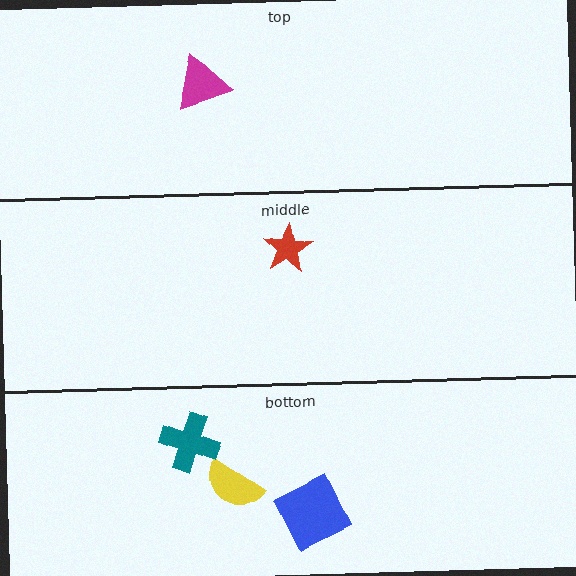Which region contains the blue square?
The bottom region.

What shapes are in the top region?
The magenta triangle.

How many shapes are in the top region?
1.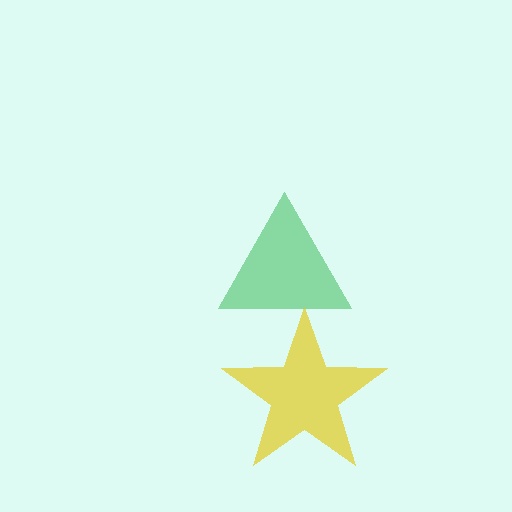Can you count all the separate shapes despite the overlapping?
Yes, there are 2 separate shapes.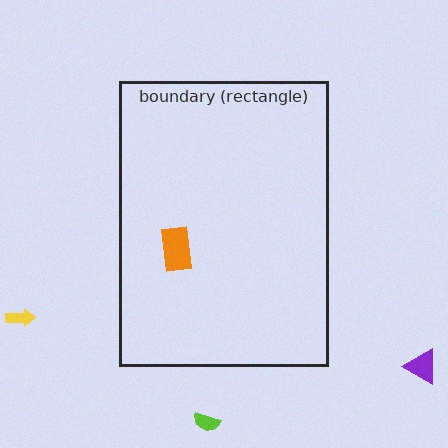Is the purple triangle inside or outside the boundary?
Outside.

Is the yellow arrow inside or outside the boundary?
Outside.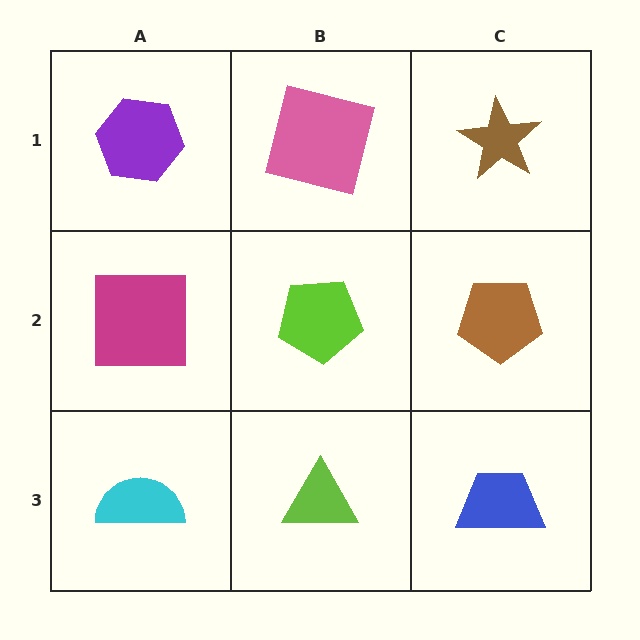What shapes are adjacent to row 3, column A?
A magenta square (row 2, column A), a lime triangle (row 3, column B).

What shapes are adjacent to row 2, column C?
A brown star (row 1, column C), a blue trapezoid (row 3, column C), a lime pentagon (row 2, column B).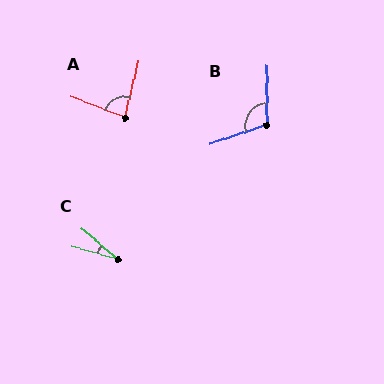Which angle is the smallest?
C, at approximately 26 degrees.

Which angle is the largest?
B, at approximately 109 degrees.